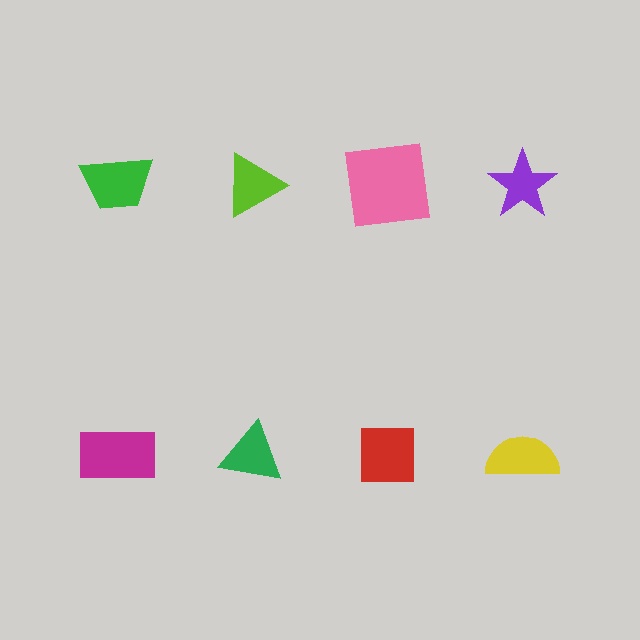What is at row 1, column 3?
A pink square.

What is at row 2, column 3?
A red square.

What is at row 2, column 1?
A magenta rectangle.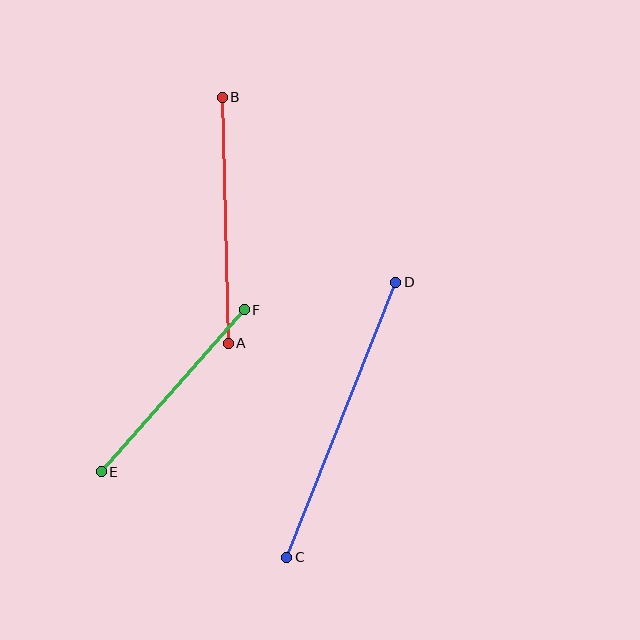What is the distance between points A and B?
The distance is approximately 246 pixels.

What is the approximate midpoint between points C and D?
The midpoint is at approximately (341, 420) pixels.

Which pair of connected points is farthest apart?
Points C and D are farthest apart.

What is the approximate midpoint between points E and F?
The midpoint is at approximately (173, 391) pixels.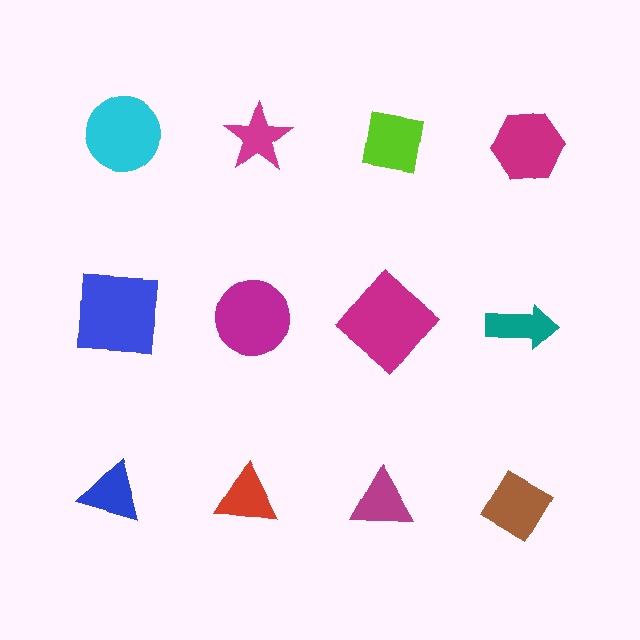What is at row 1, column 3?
A lime square.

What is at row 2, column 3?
A magenta diamond.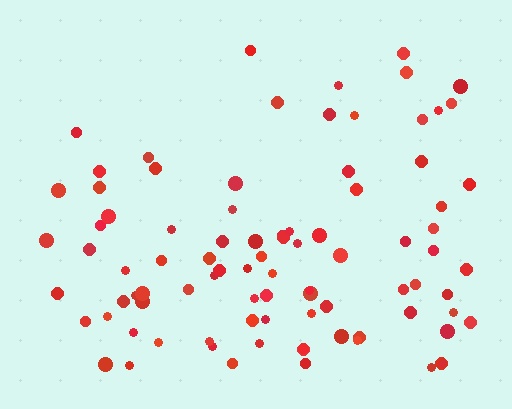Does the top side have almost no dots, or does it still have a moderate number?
Still a moderate number, just noticeably fewer than the bottom.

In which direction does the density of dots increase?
From top to bottom, with the bottom side densest.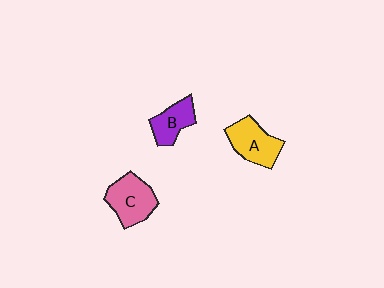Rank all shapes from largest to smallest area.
From largest to smallest: C (pink), A (yellow), B (purple).